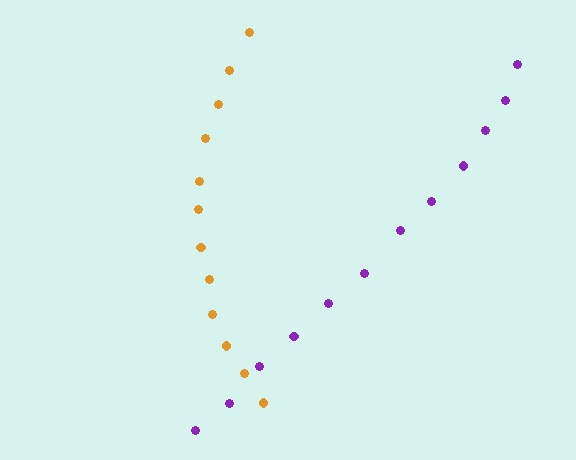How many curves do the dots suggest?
There are 2 distinct paths.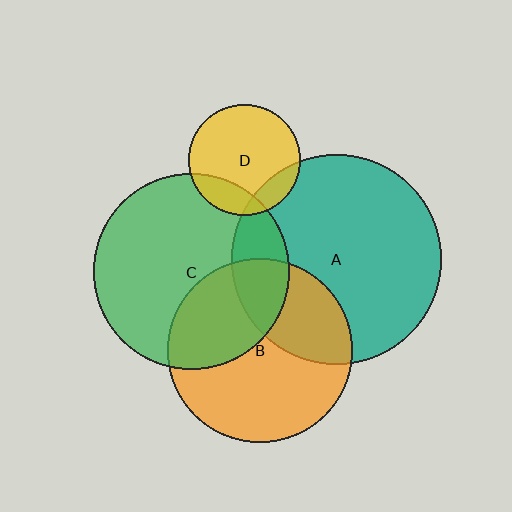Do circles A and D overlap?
Yes.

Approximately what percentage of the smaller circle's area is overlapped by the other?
Approximately 15%.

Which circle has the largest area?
Circle A (teal).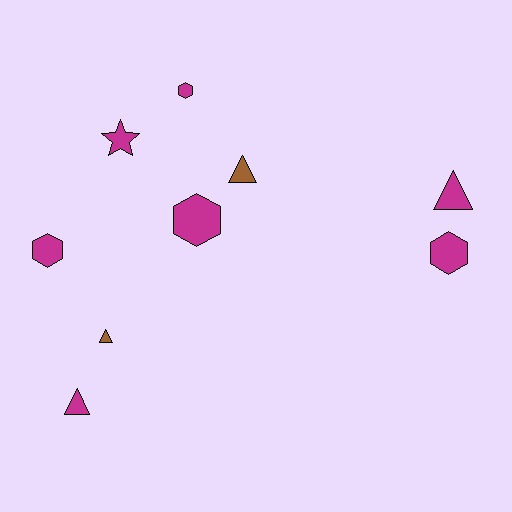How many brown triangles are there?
There are 2 brown triangles.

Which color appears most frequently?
Magenta, with 7 objects.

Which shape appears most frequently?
Triangle, with 4 objects.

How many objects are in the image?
There are 9 objects.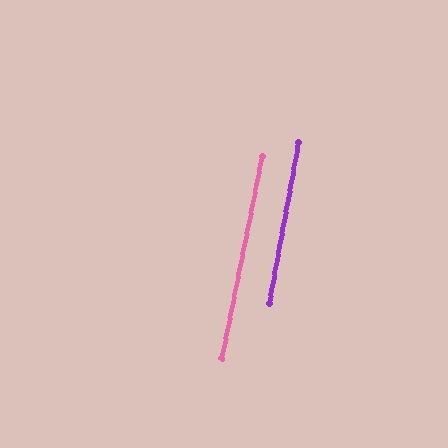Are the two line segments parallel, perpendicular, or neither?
Parallel — their directions differ by only 0.7°.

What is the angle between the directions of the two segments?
Approximately 1 degree.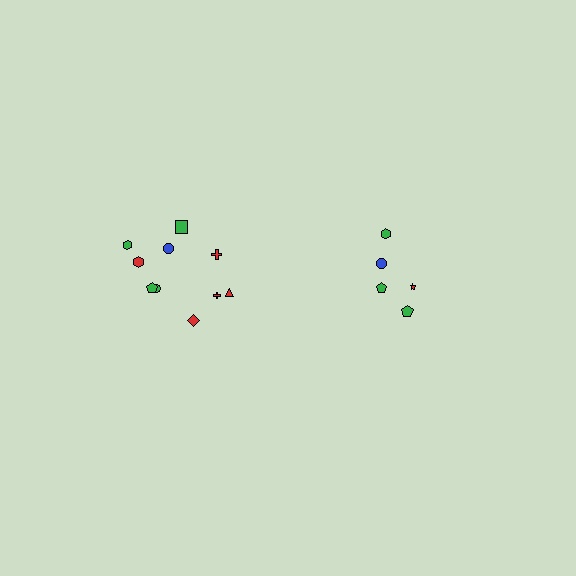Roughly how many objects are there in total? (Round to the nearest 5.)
Roughly 15 objects in total.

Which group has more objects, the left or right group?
The left group.